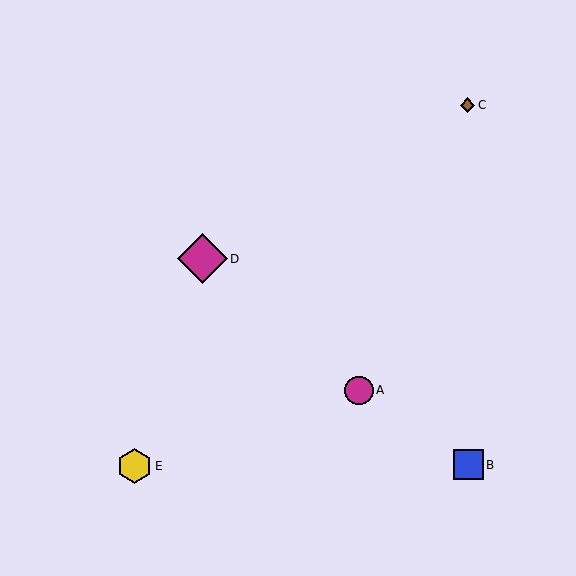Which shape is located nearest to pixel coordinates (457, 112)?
The brown diamond (labeled C) at (468, 105) is nearest to that location.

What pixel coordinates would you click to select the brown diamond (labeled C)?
Click at (468, 105) to select the brown diamond C.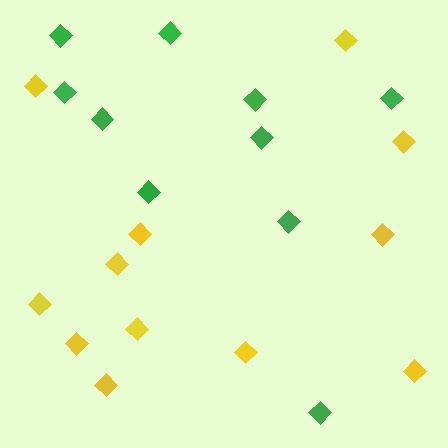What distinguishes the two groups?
There are 2 groups: one group of green diamonds (10) and one group of yellow diamonds (12).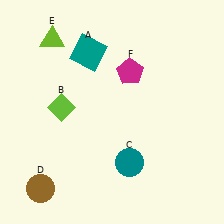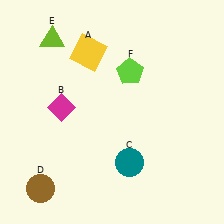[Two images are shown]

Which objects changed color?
A changed from teal to yellow. B changed from lime to magenta. F changed from magenta to lime.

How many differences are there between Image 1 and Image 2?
There are 3 differences between the two images.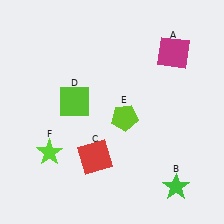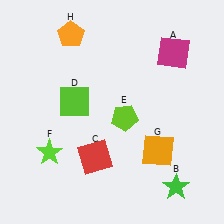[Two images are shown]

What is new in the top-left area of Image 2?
An orange pentagon (H) was added in the top-left area of Image 2.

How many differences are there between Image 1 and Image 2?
There are 2 differences between the two images.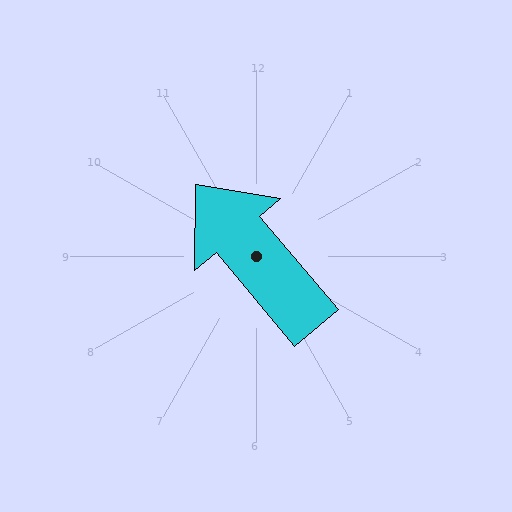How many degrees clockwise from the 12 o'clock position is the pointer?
Approximately 320 degrees.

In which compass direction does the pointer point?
Northwest.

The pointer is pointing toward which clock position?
Roughly 11 o'clock.